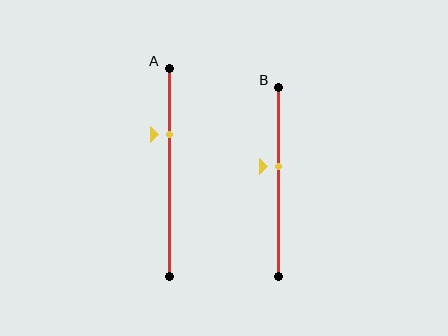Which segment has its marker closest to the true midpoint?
Segment B has its marker closest to the true midpoint.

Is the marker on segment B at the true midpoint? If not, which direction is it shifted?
No, the marker on segment B is shifted upward by about 8% of the segment length.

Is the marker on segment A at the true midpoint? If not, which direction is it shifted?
No, the marker on segment A is shifted upward by about 18% of the segment length.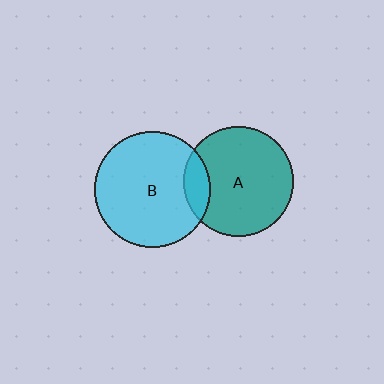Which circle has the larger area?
Circle B (cyan).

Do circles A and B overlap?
Yes.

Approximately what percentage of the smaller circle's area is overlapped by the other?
Approximately 15%.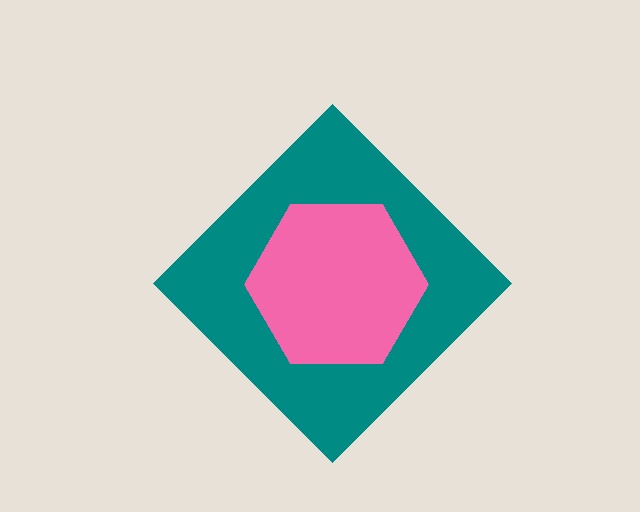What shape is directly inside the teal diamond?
The pink hexagon.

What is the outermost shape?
The teal diamond.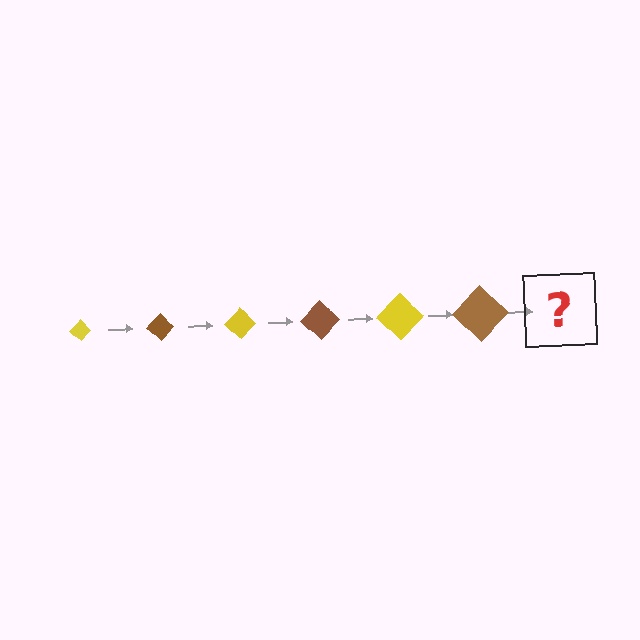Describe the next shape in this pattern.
It should be a yellow diamond, larger than the previous one.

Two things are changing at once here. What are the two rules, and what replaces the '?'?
The two rules are that the diamond grows larger each step and the color cycles through yellow and brown. The '?' should be a yellow diamond, larger than the previous one.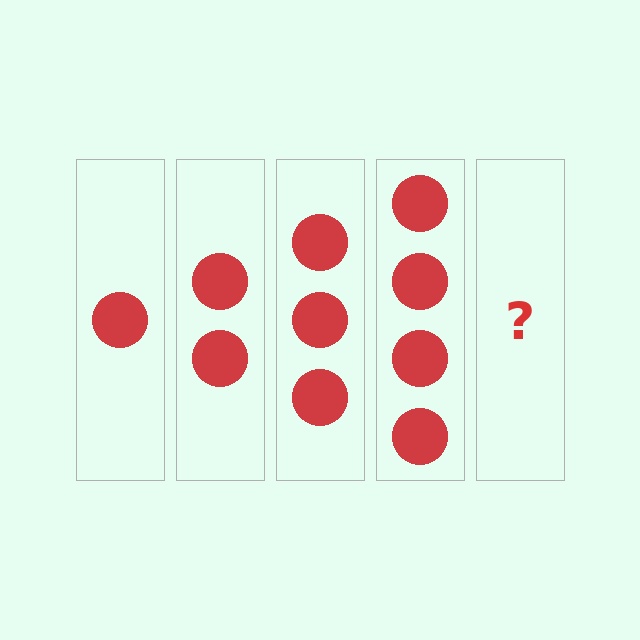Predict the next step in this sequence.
The next step is 5 circles.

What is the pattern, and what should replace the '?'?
The pattern is that each step adds one more circle. The '?' should be 5 circles.